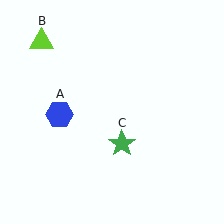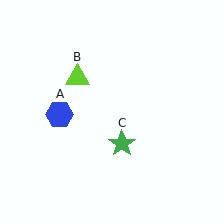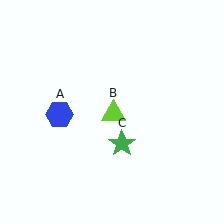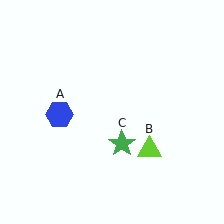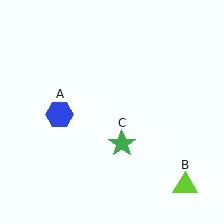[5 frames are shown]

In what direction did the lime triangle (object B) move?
The lime triangle (object B) moved down and to the right.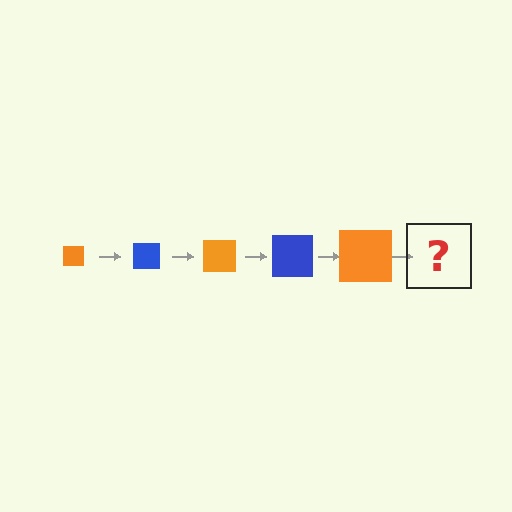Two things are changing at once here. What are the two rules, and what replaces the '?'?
The two rules are that the square grows larger each step and the color cycles through orange and blue. The '?' should be a blue square, larger than the previous one.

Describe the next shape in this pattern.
It should be a blue square, larger than the previous one.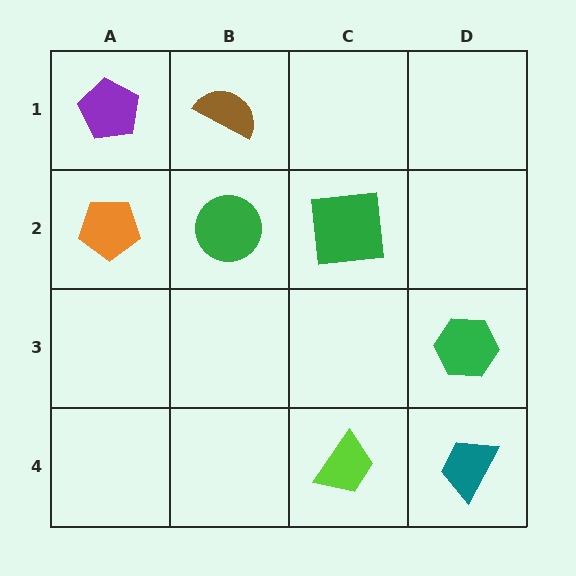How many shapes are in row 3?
1 shape.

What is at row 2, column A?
An orange pentagon.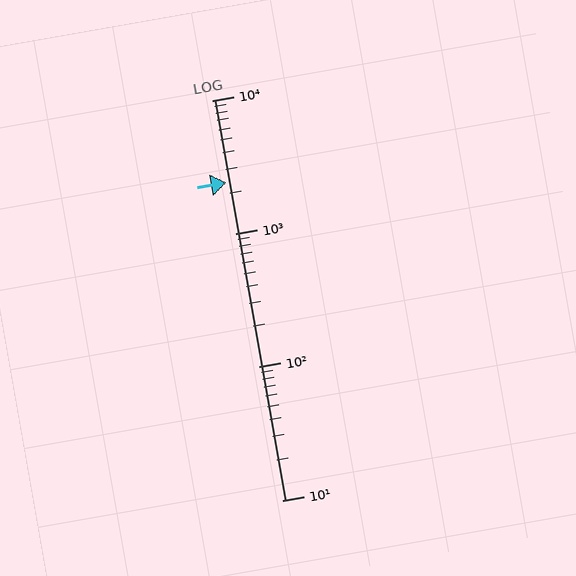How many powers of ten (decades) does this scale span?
The scale spans 3 decades, from 10 to 10000.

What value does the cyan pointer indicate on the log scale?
The pointer indicates approximately 2400.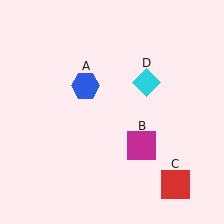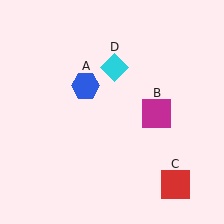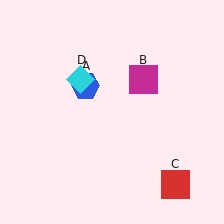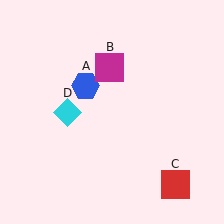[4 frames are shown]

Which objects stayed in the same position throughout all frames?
Blue hexagon (object A) and red square (object C) remained stationary.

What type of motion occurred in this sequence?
The magenta square (object B), cyan diamond (object D) rotated counterclockwise around the center of the scene.